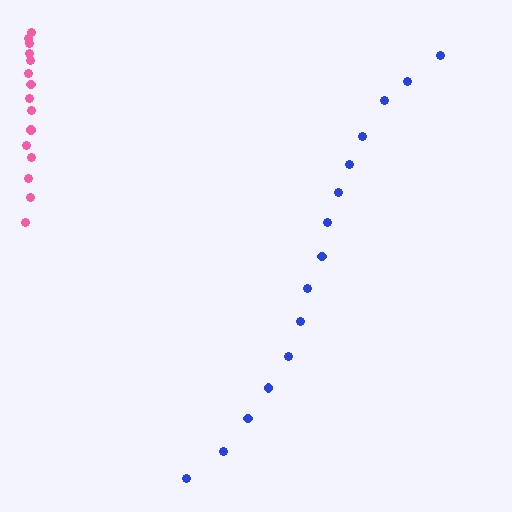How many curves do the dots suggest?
There are 2 distinct paths.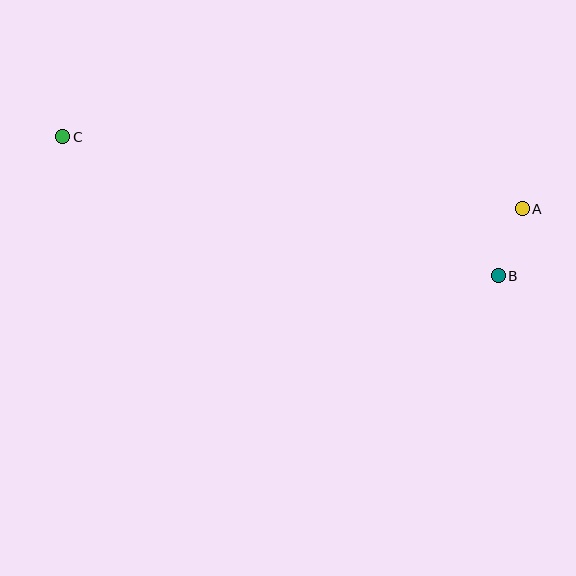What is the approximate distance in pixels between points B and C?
The distance between B and C is approximately 457 pixels.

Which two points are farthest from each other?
Points A and C are farthest from each other.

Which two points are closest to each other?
Points A and B are closest to each other.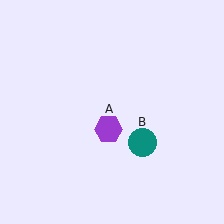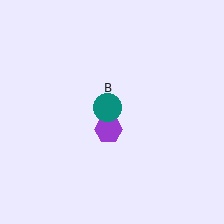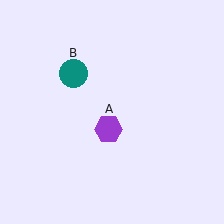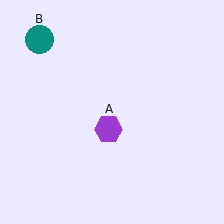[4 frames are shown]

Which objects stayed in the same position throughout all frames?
Purple hexagon (object A) remained stationary.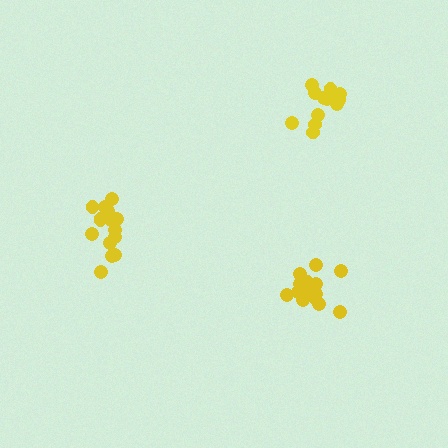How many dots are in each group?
Group 1: 16 dots, Group 2: 17 dots, Group 3: 15 dots (48 total).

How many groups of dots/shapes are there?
There are 3 groups.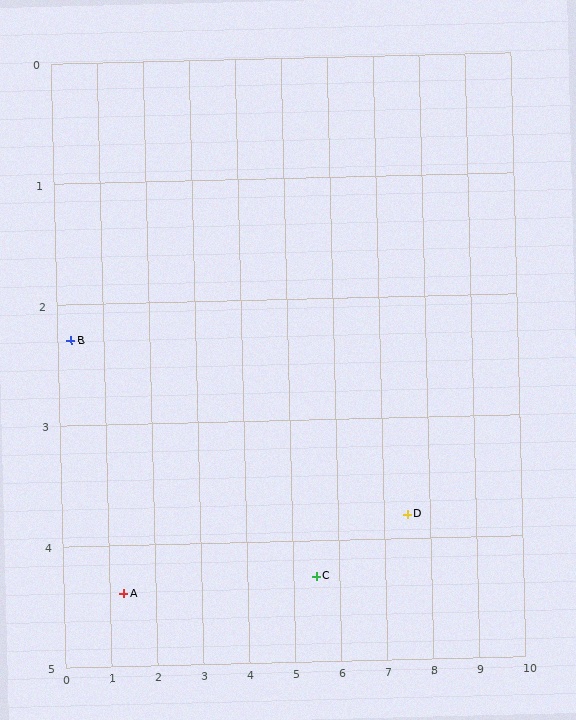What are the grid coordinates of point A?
Point A is at approximately (1.3, 4.4).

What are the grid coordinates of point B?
Point B is at approximately (0.3, 2.3).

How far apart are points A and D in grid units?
Points A and D are about 6.2 grid units apart.